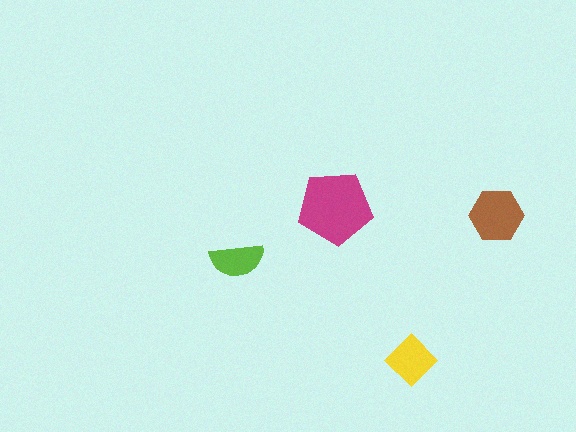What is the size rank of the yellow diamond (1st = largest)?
3rd.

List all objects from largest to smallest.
The magenta pentagon, the brown hexagon, the yellow diamond, the lime semicircle.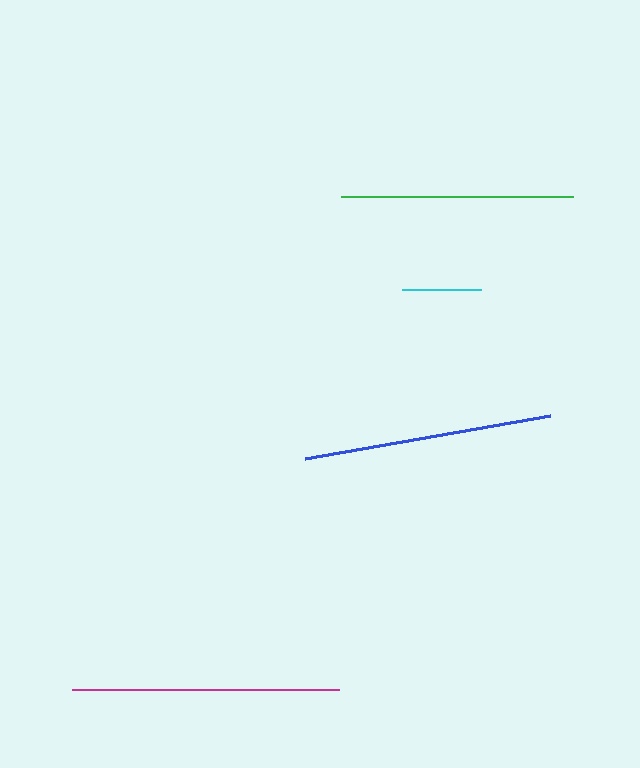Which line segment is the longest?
The magenta line is the longest at approximately 267 pixels.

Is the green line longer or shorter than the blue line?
The blue line is longer than the green line.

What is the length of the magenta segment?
The magenta segment is approximately 267 pixels long.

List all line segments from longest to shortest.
From longest to shortest: magenta, blue, green, cyan.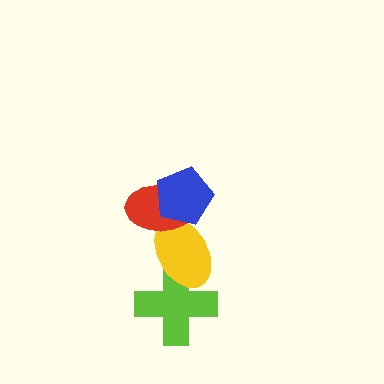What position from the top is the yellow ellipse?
The yellow ellipse is 3rd from the top.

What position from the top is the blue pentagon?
The blue pentagon is 1st from the top.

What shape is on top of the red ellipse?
The blue pentagon is on top of the red ellipse.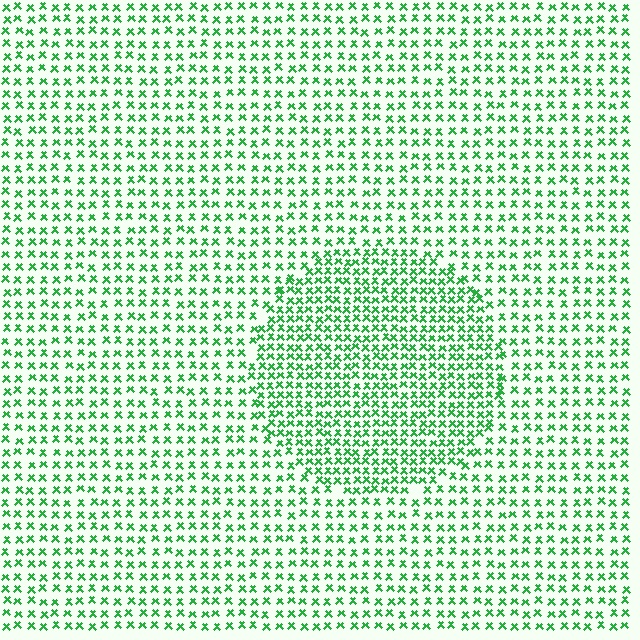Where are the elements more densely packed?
The elements are more densely packed inside the circle boundary.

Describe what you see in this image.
The image contains small green elements arranged at two different densities. A circle-shaped region is visible where the elements are more densely packed than the surrounding area.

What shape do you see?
I see a circle.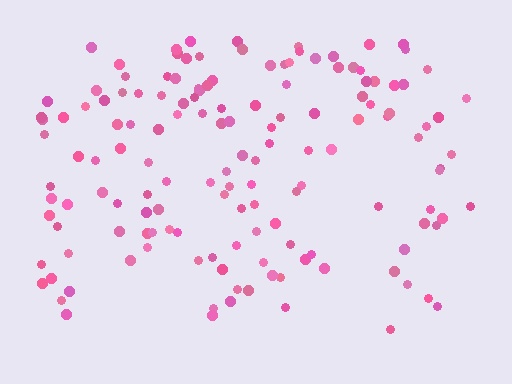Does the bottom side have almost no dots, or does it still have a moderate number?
Still a moderate number, just noticeably fewer than the top.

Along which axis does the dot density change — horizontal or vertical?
Vertical.